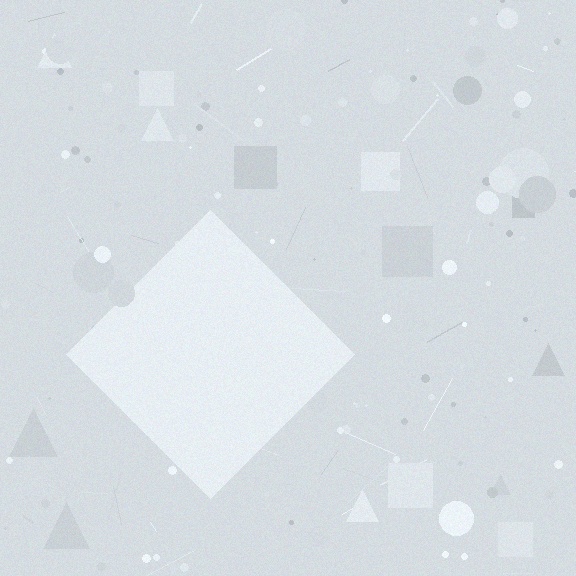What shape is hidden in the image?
A diamond is hidden in the image.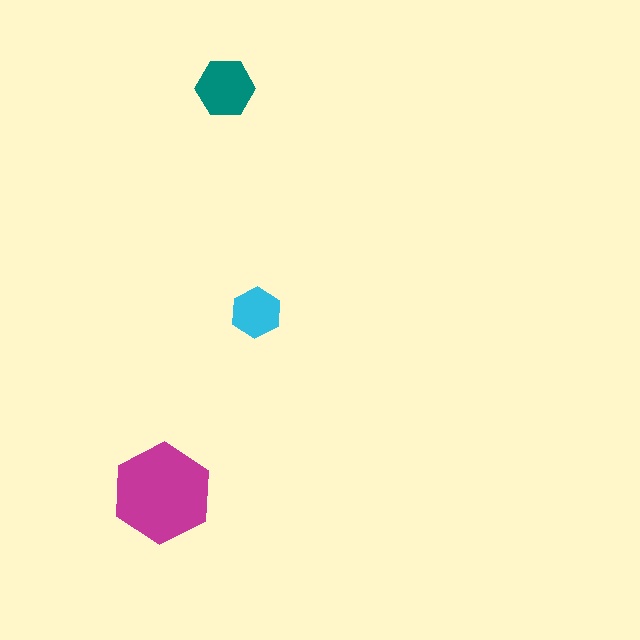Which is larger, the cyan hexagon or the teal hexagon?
The teal one.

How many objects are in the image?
There are 3 objects in the image.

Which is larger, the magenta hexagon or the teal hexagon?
The magenta one.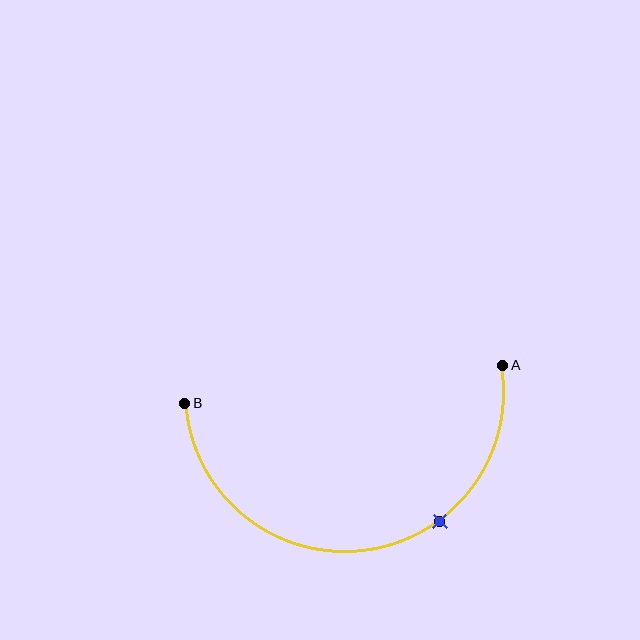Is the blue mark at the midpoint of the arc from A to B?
No. The blue mark lies on the arc but is closer to endpoint A. The arc midpoint would be at the point on the curve equidistant along the arc from both A and B.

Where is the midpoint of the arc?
The arc midpoint is the point on the curve farthest from the straight line joining A and B. It sits below that line.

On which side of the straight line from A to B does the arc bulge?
The arc bulges below the straight line connecting A and B.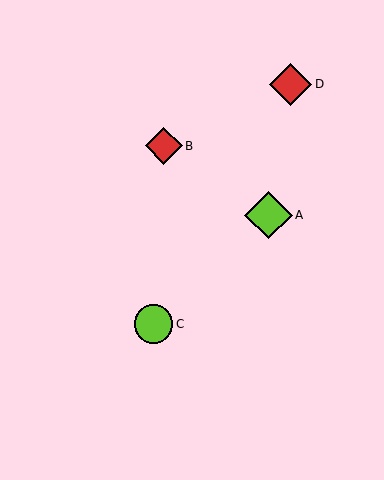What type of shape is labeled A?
Shape A is a lime diamond.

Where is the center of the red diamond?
The center of the red diamond is at (290, 84).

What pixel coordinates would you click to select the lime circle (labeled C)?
Click at (153, 324) to select the lime circle C.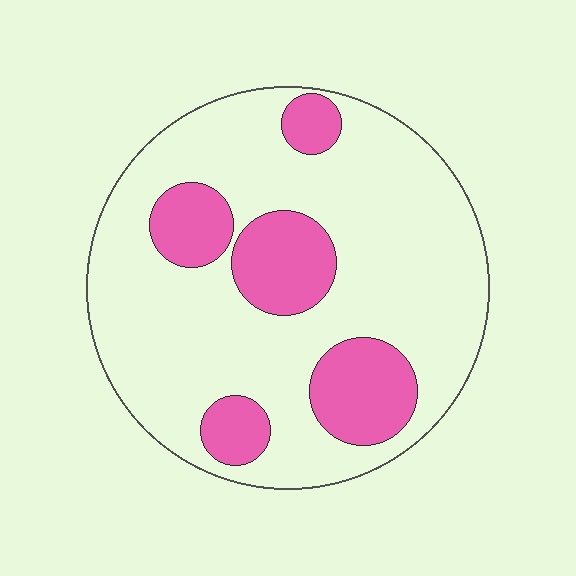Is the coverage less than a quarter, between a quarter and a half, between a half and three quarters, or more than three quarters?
Less than a quarter.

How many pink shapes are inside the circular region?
5.